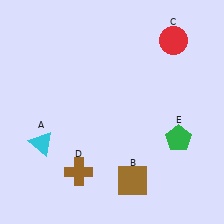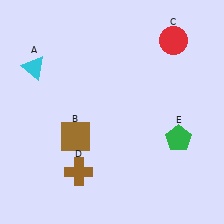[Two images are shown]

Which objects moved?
The objects that moved are: the cyan triangle (A), the brown square (B).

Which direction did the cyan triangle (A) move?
The cyan triangle (A) moved up.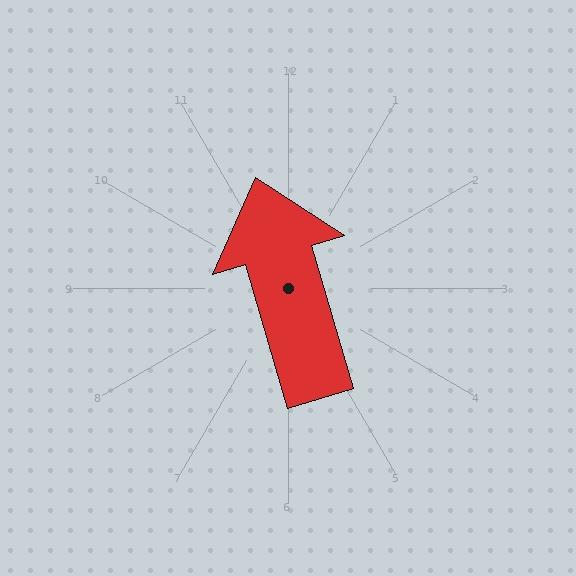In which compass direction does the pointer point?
North.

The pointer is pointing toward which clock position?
Roughly 11 o'clock.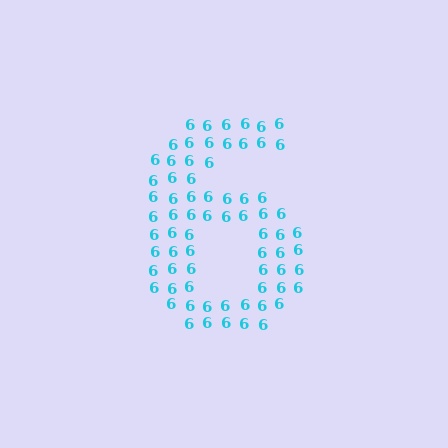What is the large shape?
The large shape is the digit 6.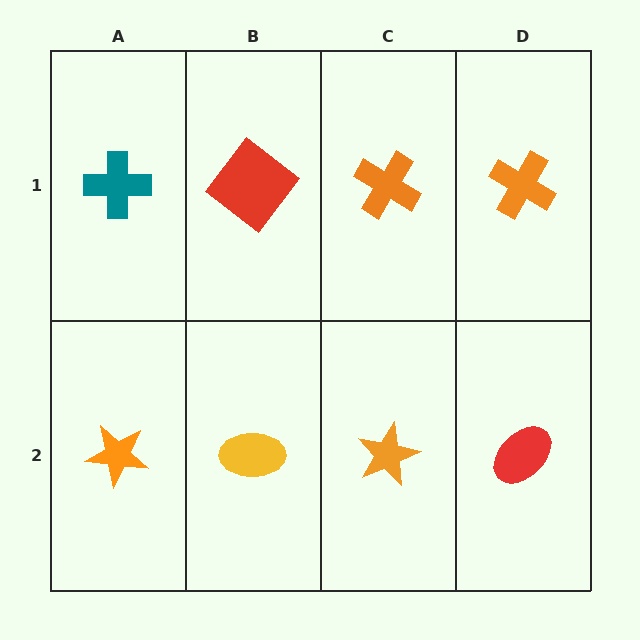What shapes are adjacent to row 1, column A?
An orange star (row 2, column A), a red diamond (row 1, column B).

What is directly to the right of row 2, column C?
A red ellipse.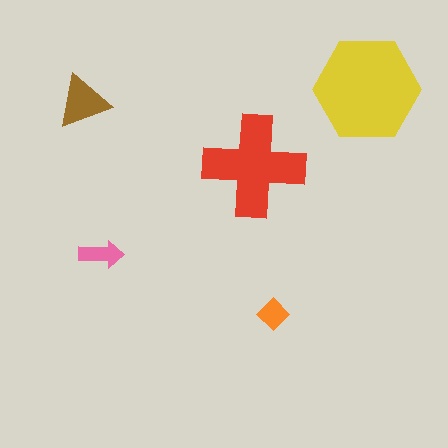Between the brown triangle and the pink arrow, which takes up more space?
The brown triangle.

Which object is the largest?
The yellow hexagon.